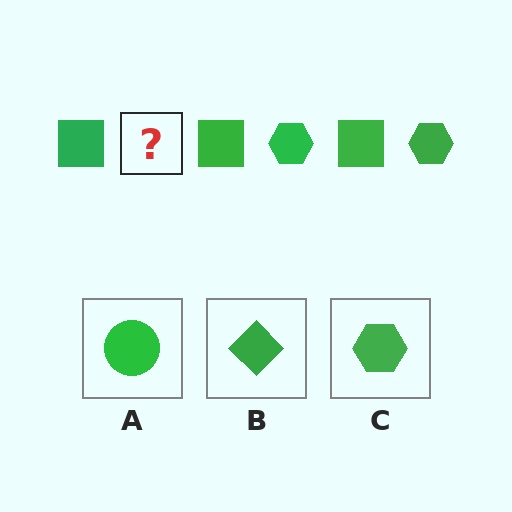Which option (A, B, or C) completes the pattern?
C.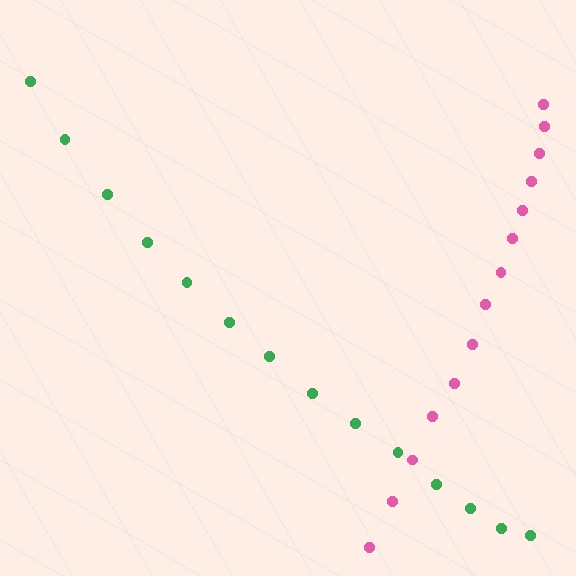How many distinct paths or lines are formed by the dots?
There are 2 distinct paths.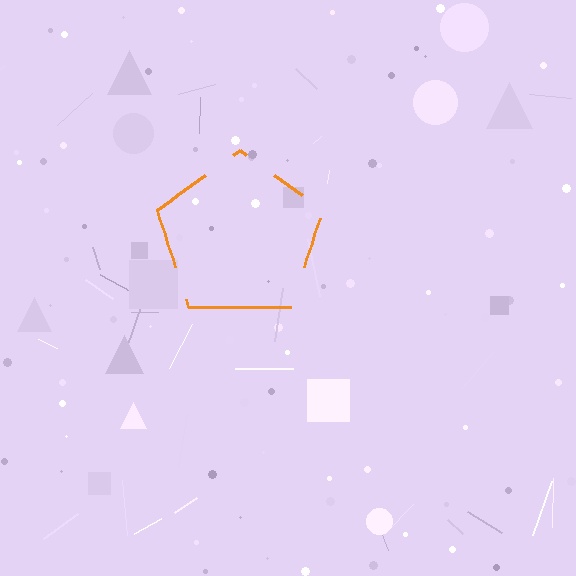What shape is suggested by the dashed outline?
The dashed outline suggests a pentagon.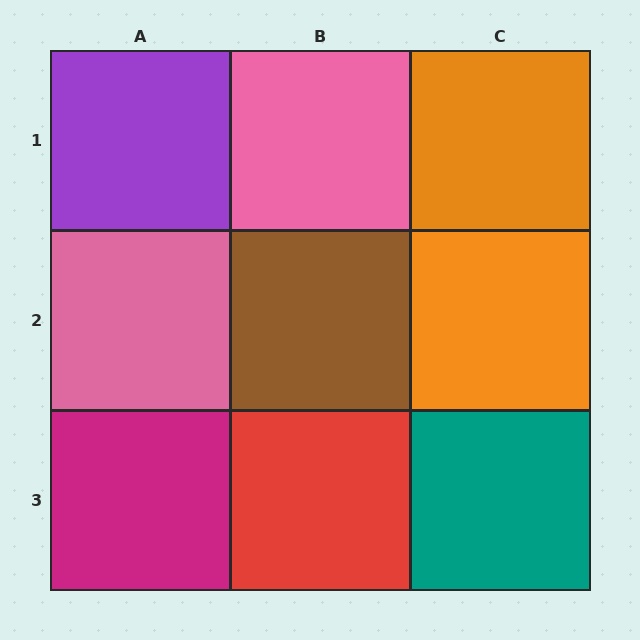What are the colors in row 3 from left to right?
Magenta, red, teal.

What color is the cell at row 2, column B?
Brown.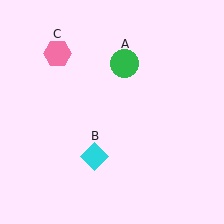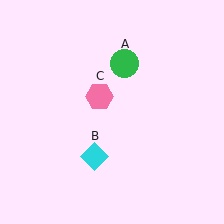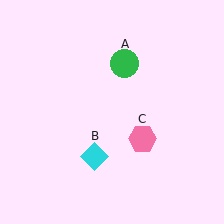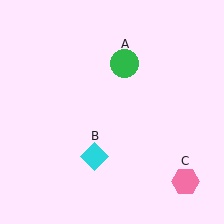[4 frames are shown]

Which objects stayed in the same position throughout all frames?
Green circle (object A) and cyan diamond (object B) remained stationary.